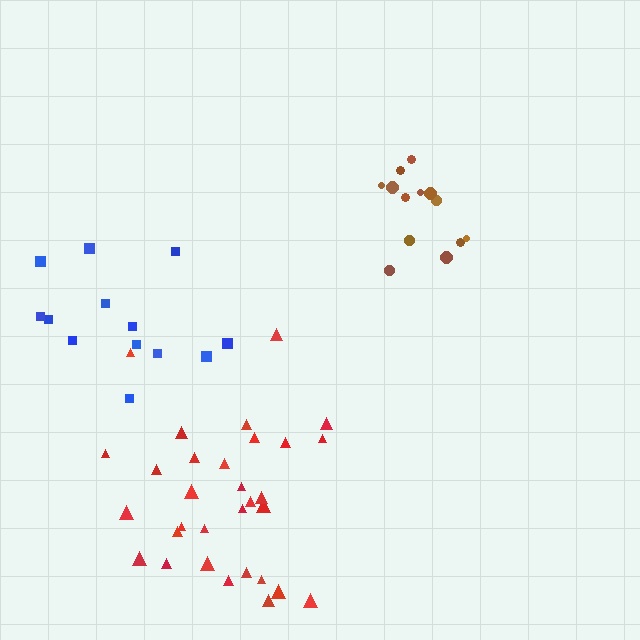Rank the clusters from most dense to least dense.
brown, red, blue.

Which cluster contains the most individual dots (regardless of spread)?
Red (31).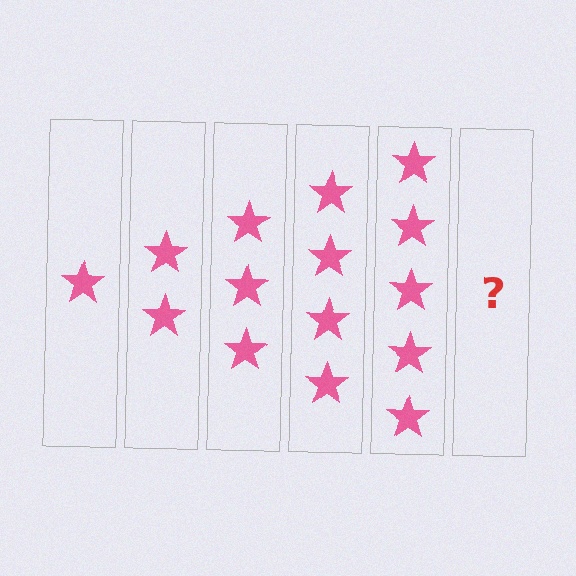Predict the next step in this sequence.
The next step is 6 stars.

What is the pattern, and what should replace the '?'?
The pattern is that each step adds one more star. The '?' should be 6 stars.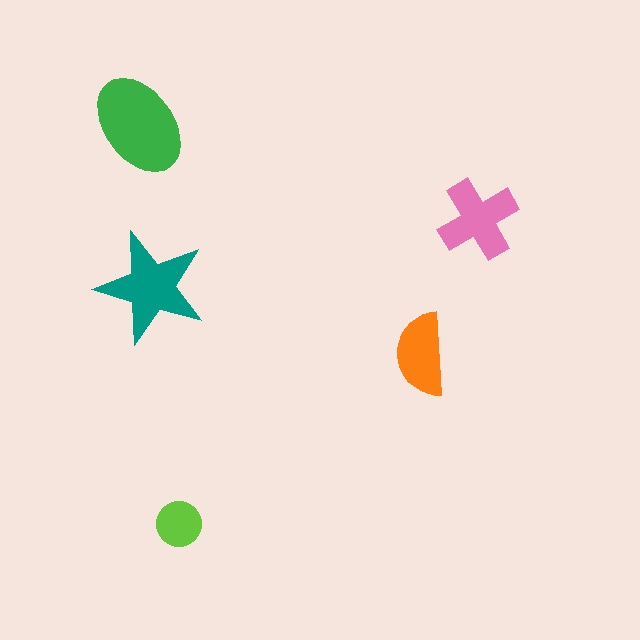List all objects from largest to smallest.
The green ellipse, the teal star, the pink cross, the orange semicircle, the lime circle.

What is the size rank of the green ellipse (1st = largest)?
1st.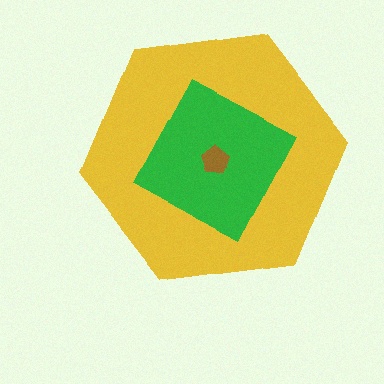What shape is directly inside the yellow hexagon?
The green square.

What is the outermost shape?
The yellow hexagon.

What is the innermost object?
The brown pentagon.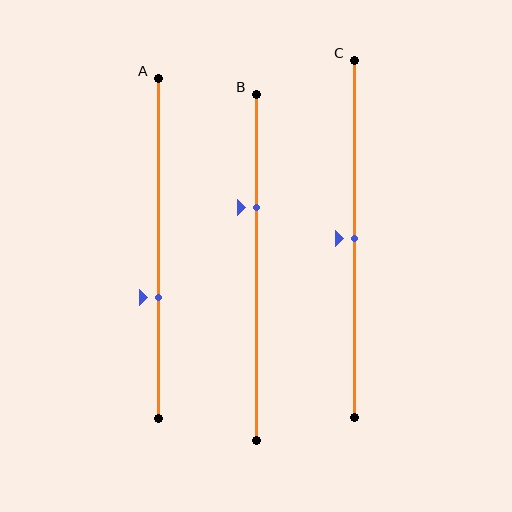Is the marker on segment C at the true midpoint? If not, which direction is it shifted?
Yes, the marker on segment C is at the true midpoint.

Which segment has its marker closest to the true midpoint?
Segment C has its marker closest to the true midpoint.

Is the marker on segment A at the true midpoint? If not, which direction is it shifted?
No, the marker on segment A is shifted downward by about 15% of the segment length.